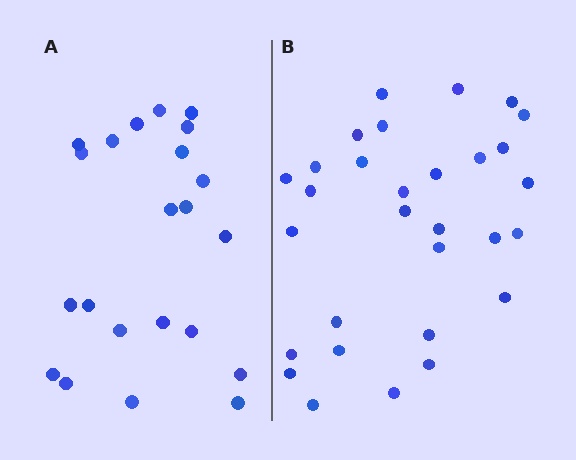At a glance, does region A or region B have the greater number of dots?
Region B (the right region) has more dots.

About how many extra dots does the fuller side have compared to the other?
Region B has roughly 8 or so more dots than region A.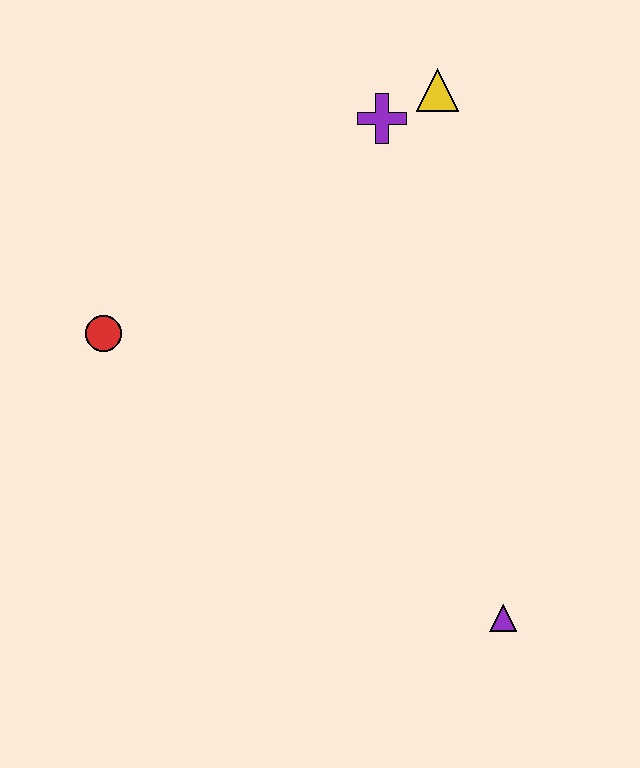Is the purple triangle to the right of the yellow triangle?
Yes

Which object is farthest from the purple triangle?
The yellow triangle is farthest from the purple triangle.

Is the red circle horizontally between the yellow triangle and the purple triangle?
No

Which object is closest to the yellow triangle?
The purple cross is closest to the yellow triangle.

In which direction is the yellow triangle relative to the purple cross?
The yellow triangle is to the right of the purple cross.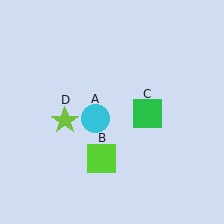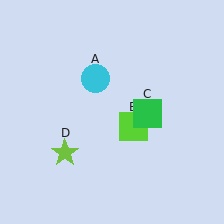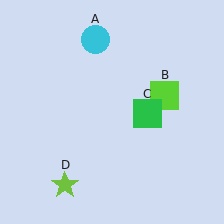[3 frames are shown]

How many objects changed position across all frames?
3 objects changed position: cyan circle (object A), lime square (object B), lime star (object D).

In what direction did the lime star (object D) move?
The lime star (object D) moved down.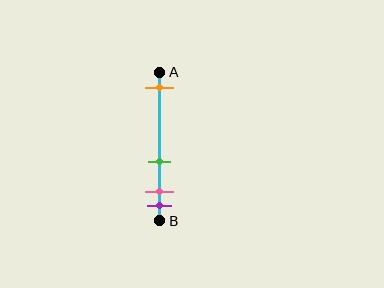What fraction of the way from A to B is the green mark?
The green mark is approximately 60% (0.6) of the way from A to B.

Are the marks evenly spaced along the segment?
No, the marks are not evenly spaced.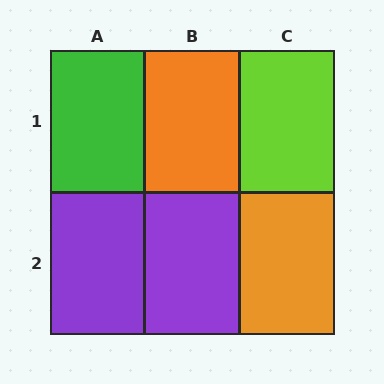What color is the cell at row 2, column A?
Purple.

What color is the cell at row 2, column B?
Purple.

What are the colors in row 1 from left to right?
Green, orange, lime.